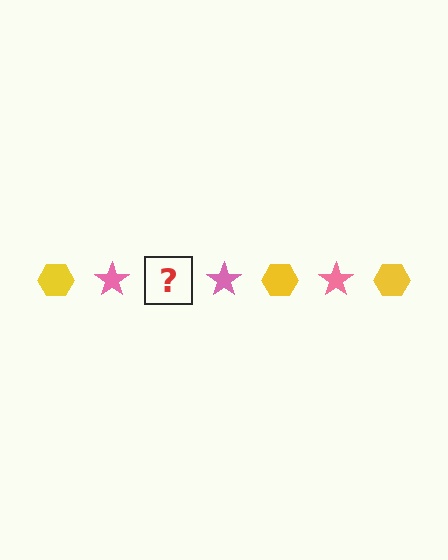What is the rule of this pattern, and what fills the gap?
The rule is that the pattern alternates between yellow hexagon and pink star. The gap should be filled with a yellow hexagon.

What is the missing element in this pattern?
The missing element is a yellow hexagon.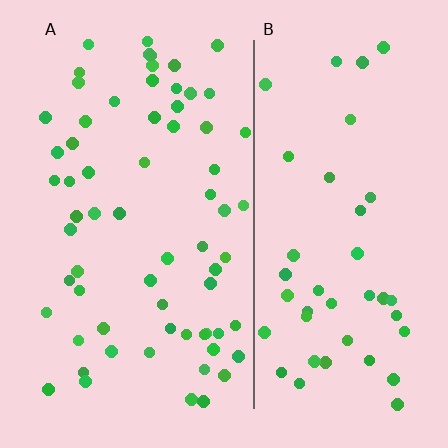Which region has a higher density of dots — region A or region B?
A (the left).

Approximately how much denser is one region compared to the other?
Approximately 1.5× — region A over region B.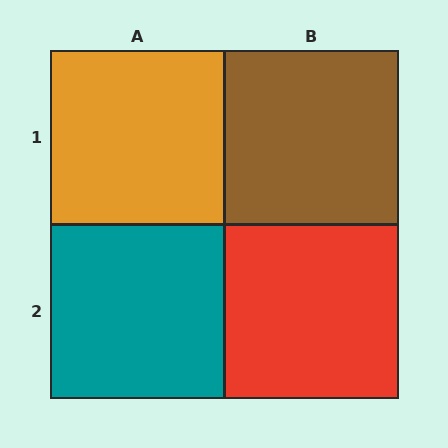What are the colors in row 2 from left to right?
Teal, red.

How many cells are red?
1 cell is red.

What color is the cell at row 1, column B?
Brown.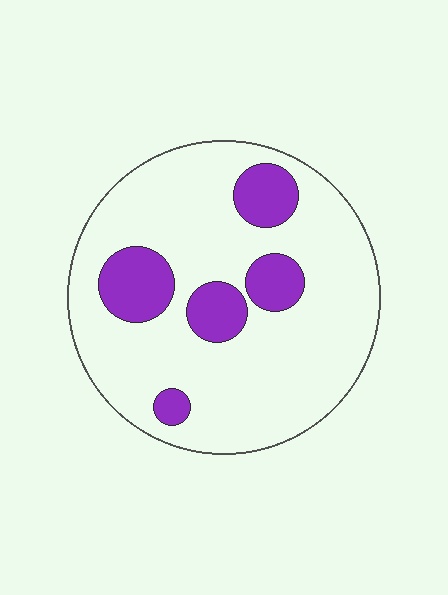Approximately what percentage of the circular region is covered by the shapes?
Approximately 20%.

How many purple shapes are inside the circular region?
5.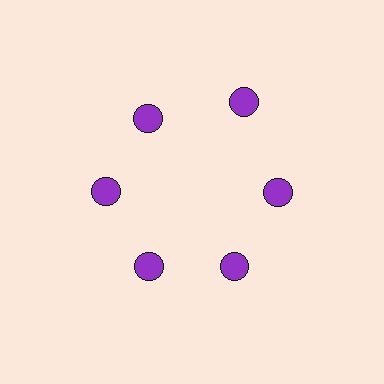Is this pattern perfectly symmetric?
No. The 6 purple circles are arranged in a ring, but one element near the 1 o'clock position is pushed outward from the center, breaking the 6-fold rotational symmetry.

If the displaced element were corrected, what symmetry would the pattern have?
It would have 6-fold rotational symmetry — the pattern would map onto itself every 60 degrees.